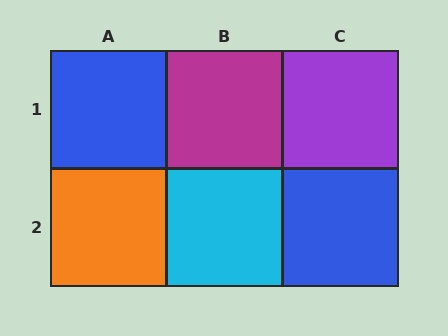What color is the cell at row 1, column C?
Purple.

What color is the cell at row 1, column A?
Blue.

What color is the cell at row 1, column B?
Magenta.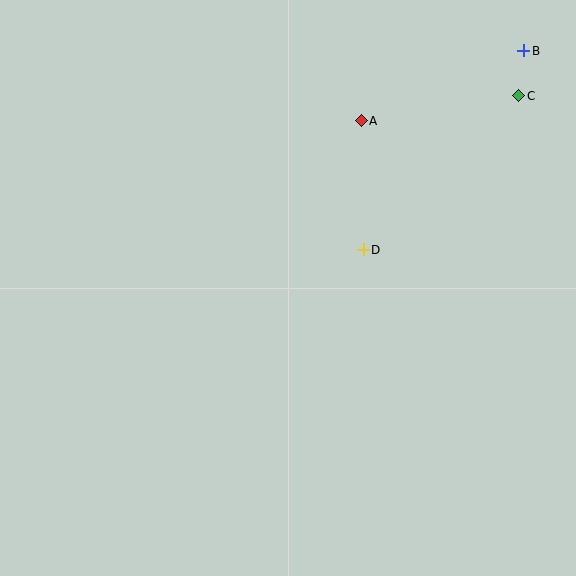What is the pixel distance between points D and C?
The distance between D and C is 219 pixels.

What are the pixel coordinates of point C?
Point C is at (519, 96).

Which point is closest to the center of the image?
Point D at (363, 250) is closest to the center.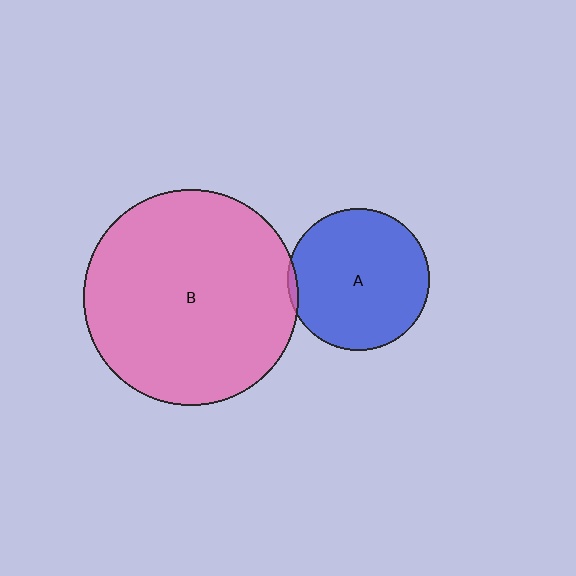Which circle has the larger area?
Circle B (pink).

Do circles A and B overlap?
Yes.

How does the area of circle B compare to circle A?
Approximately 2.3 times.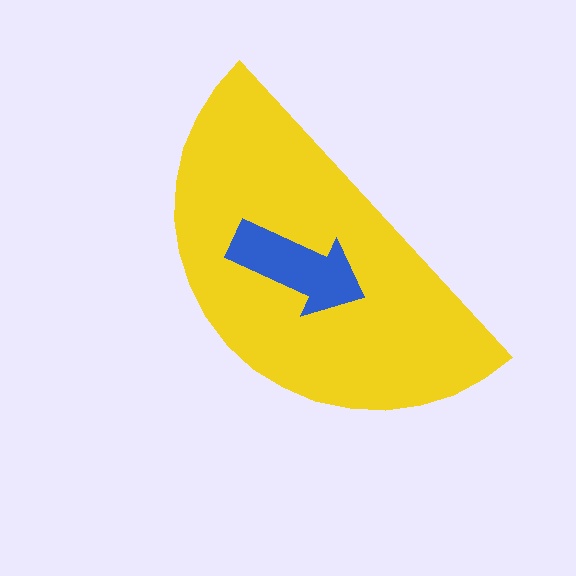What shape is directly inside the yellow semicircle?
The blue arrow.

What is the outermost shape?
The yellow semicircle.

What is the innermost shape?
The blue arrow.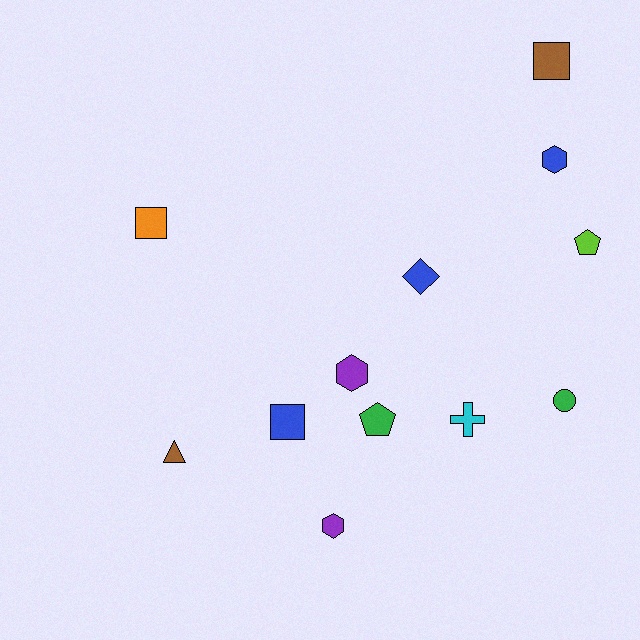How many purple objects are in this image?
There are 2 purple objects.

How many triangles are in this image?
There is 1 triangle.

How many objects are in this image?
There are 12 objects.